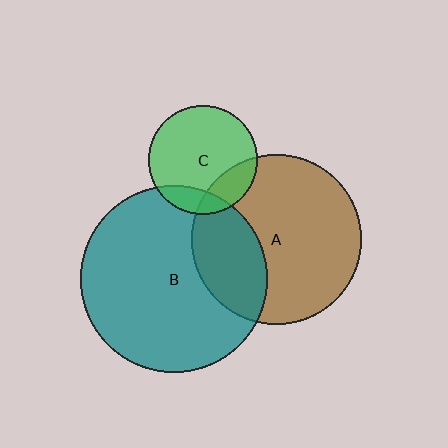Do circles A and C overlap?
Yes.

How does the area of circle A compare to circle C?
Approximately 2.4 times.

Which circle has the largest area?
Circle B (teal).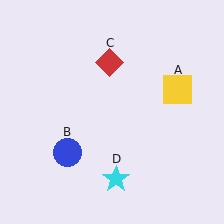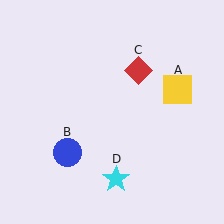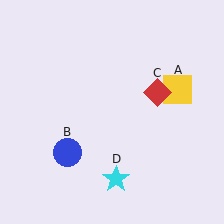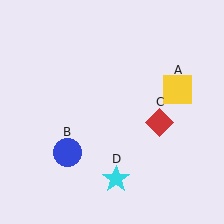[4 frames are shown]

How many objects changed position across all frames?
1 object changed position: red diamond (object C).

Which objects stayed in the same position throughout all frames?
Yellow square (object A) and blue circle (object B) and cyan star (object D) remained stationary.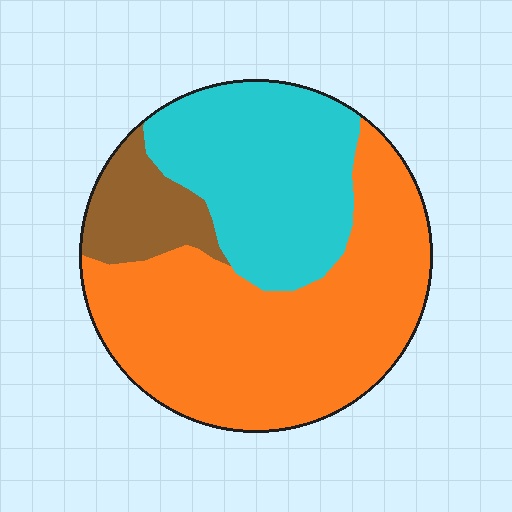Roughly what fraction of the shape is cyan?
Cyan takes up between a quarter and a half of the shape.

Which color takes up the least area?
Brown, at roughly 10%.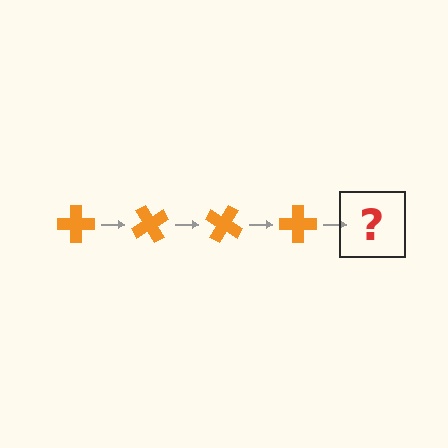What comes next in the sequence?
The next element should be an orange cross rotated 240 degrees.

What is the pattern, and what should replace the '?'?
The pattern is that the cross rotates 60 degrees each step. The '?' should be an orange cross rotated 240 degrees.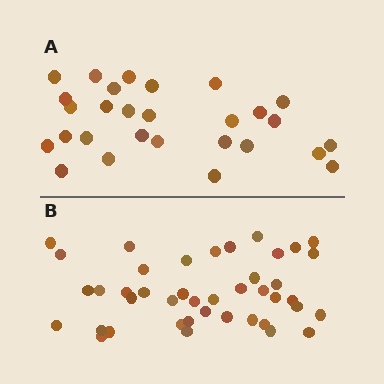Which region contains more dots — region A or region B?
Region B (the bottom region) has more dots.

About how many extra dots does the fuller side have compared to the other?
Region B has approximately 15 more dots than region A.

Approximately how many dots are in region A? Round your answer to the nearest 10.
About 30 dots. (The exact count is 28, which rounds to 30.)